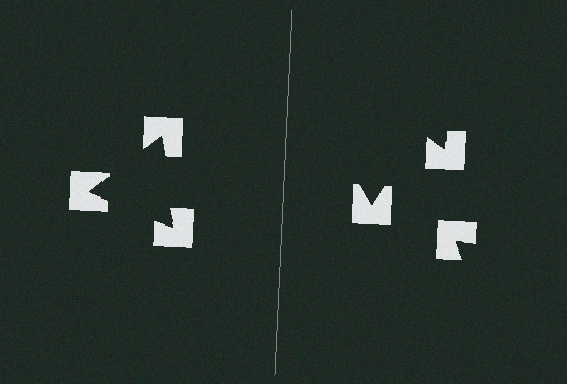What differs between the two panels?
The notched squares are positioned identically on both sides; only the wedge orientations differ. On the left they align to a triangle; on the right they are misaligned.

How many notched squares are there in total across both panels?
6 — 3 on each side.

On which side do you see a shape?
An illusory triangle appears on the left side. On the right side the wedge cuts are rotated, so no coherent shape forms.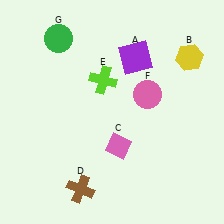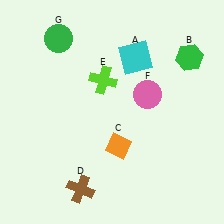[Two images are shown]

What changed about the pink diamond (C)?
In Image 1, C is pink. In Image 2, it changed to orange.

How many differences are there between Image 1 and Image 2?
There are 3 differences between the two images.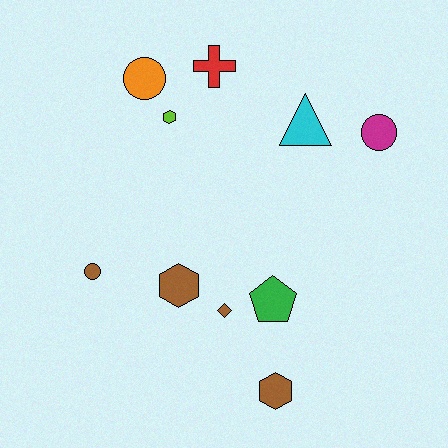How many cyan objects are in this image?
There is 1 cyan object.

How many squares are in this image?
There are no squares.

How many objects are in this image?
There are 10 objects.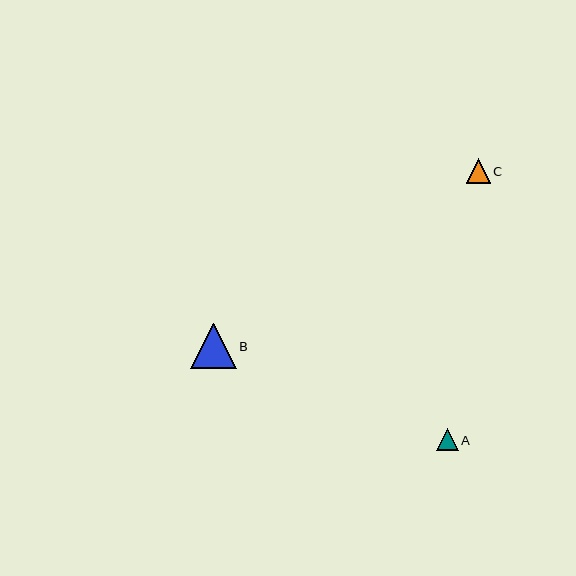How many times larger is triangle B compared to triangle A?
Triangle B is approximately 2.1 times the size of triangle A.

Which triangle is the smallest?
Triangle A is the smallest with a size of approximately 22 pixels.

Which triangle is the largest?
Triangle B is the largest with a size of approximately 46 pixels.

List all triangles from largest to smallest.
From largest to smallest: B, C, A.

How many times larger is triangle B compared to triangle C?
Triangle B is approximately 1.9 times the size of triangle C.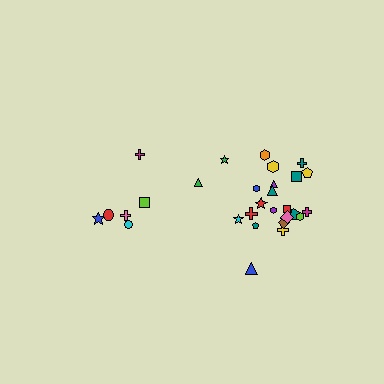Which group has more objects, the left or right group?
The right group.